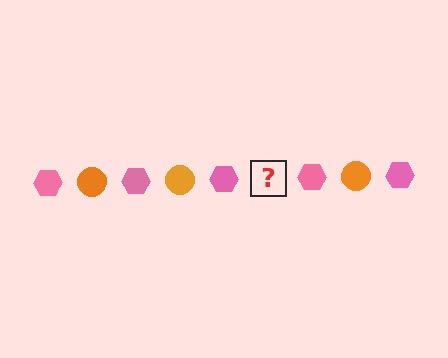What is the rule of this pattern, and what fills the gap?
The rule is that the pattern alternates between pink hexagon and orange circle. The gap should be filled with an orange circle.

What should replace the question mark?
The question mark should be replaced with an orange circle.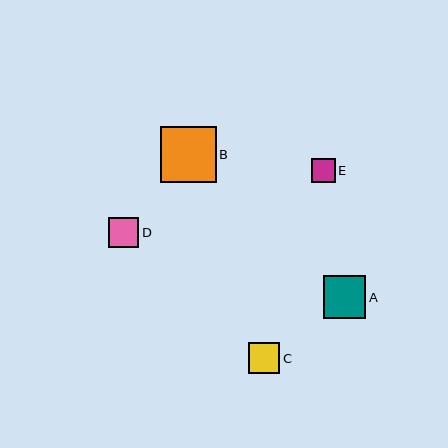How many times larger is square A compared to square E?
Square A is approximately 1.8 times the size of square E.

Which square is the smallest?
Square E is the smallest with a size of approximately 23 pixels.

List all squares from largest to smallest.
From largest to smallest: B, A, C, D, E.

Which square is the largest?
Square B is the largest with a size of approximately 56 pixels.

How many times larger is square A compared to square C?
Square A is approximately 1.4 times the size of square C.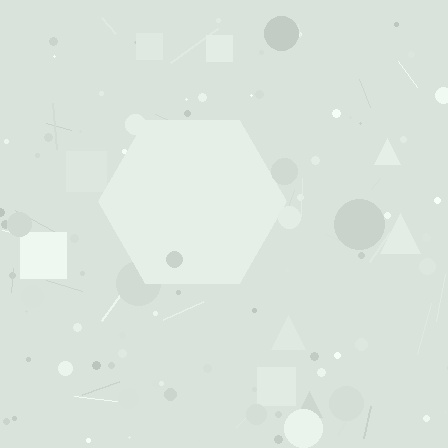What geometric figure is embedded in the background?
A hexagon is embedded in the background.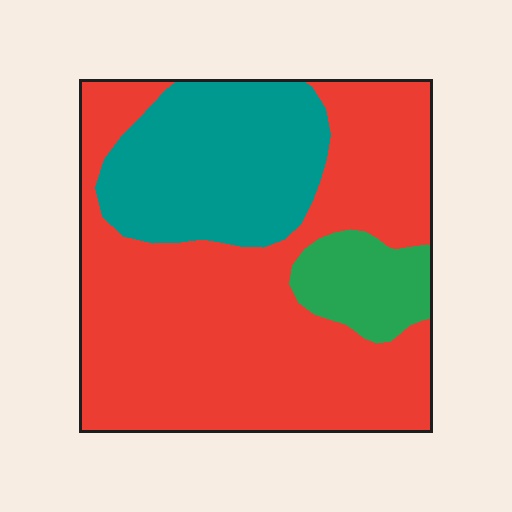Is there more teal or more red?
Red.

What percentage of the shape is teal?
Teal covers about 25% of the shape.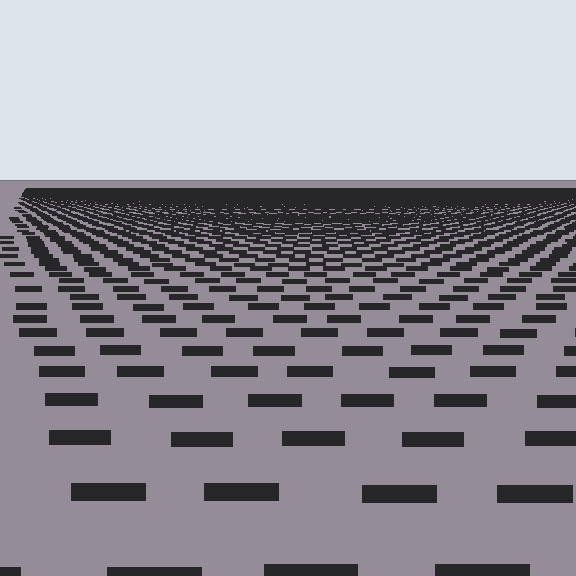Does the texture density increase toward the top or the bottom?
Density increases toward the top.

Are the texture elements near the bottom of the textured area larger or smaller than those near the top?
Larger. Near the bottom, elements are closer to the viewer and appear at a bigger on-screen size.